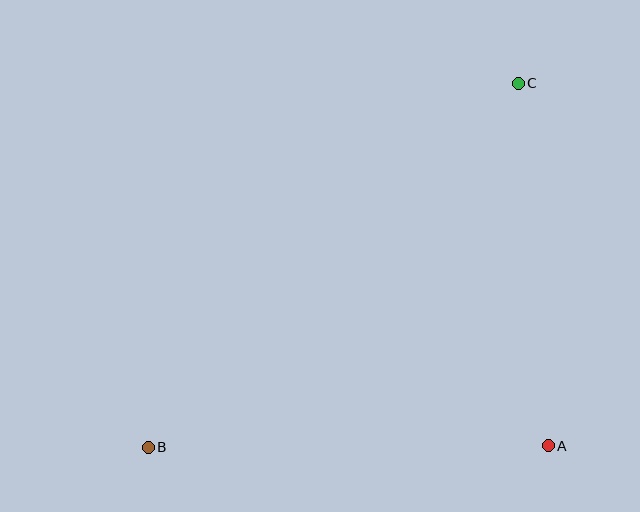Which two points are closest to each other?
Points A and C are closest to each other.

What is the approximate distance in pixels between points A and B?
The distance between A and B is approximately 400 pixels.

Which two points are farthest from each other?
Points B and C are farthest from each other.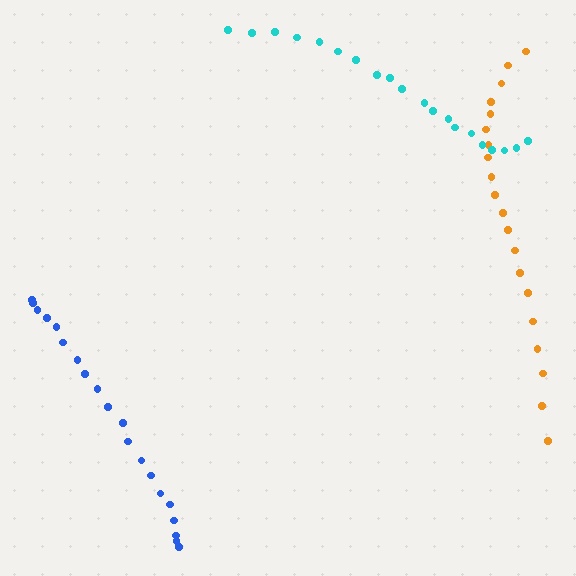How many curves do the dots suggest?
There are 3 distinct paths.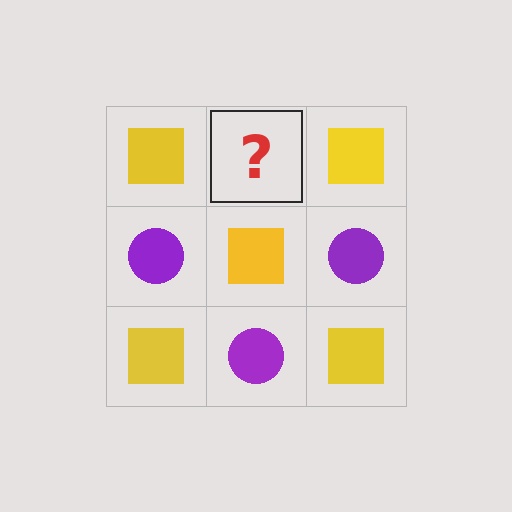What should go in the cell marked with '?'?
The missing cell should contain a purple circle.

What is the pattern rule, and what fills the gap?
The rule is that it alternates yellow square and purple circle in a checkerboard pattern. The gap should be filled with a purple circle.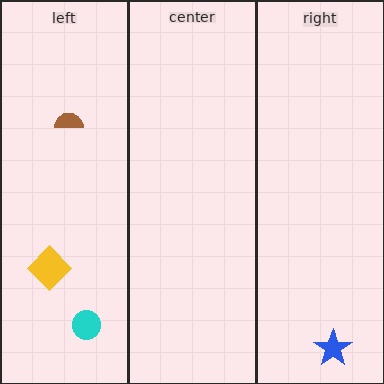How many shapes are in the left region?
3.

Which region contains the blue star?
The right region.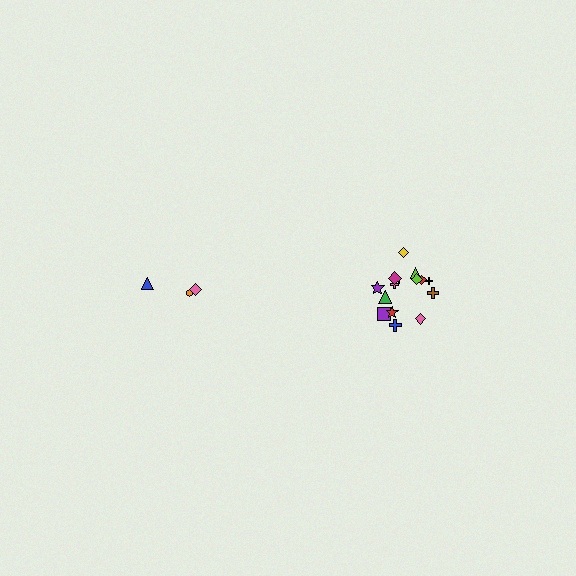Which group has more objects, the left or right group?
The right group.